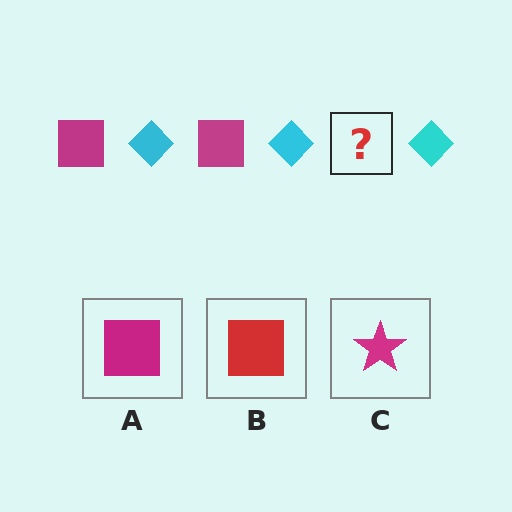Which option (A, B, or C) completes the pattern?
A.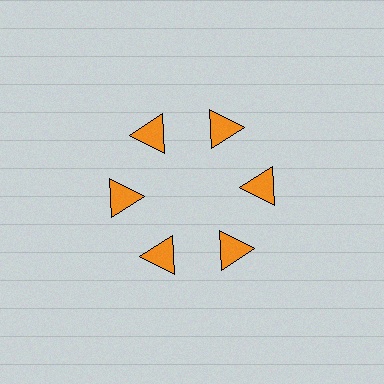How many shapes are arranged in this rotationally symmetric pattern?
There are 6 shapes, arranged in 6 groups of 1.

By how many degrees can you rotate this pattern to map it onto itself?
The pattern maps onto itself every 60 degrees of rotation.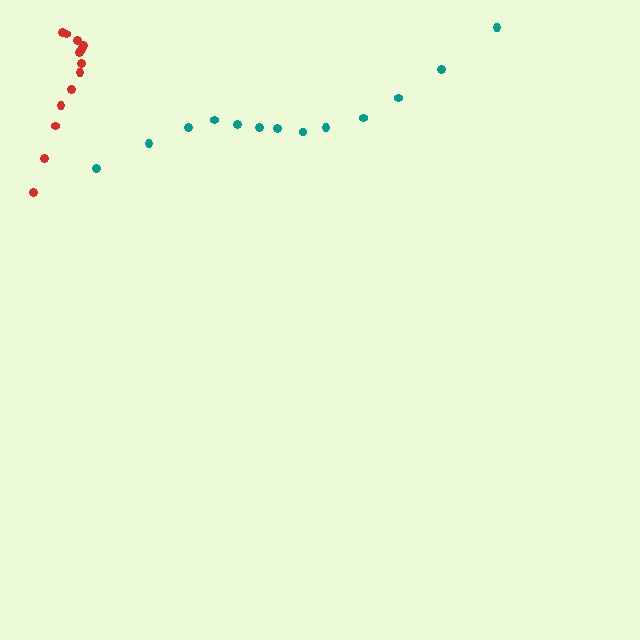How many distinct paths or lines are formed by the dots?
There are 2 distinct paths.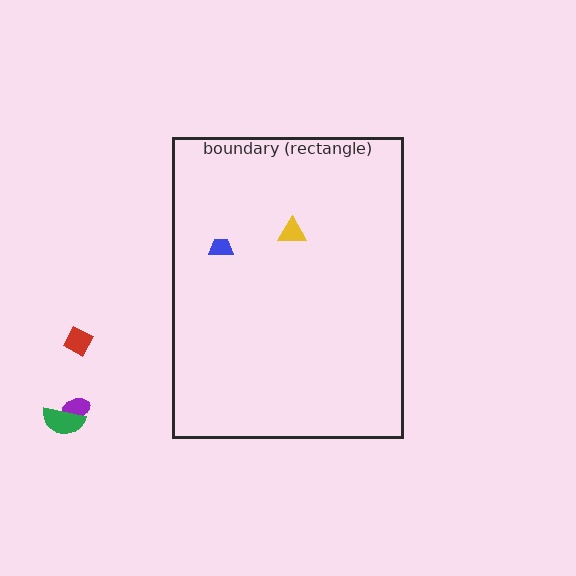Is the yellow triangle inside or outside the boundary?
Inside.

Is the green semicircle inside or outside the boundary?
Outside.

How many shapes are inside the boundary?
2 inside, 3 outside.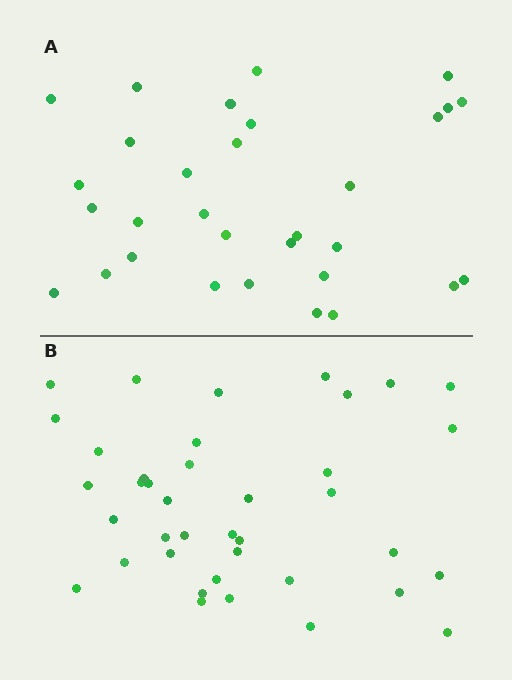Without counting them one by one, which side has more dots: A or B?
Region B (the bottom region) has more dots.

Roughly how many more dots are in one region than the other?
Region B has roughly 8 or so more dots than region A.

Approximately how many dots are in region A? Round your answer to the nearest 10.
About 30 dots. (The exact count is 31, which rounds to 30.)